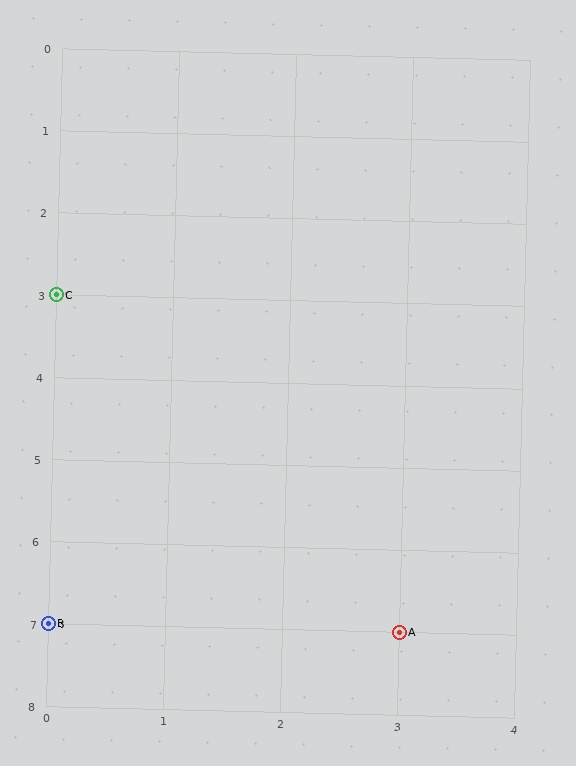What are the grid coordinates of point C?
Point C is at grid coordinates (0, 3).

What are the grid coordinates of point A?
Point A is at grid coordinates (3, 7).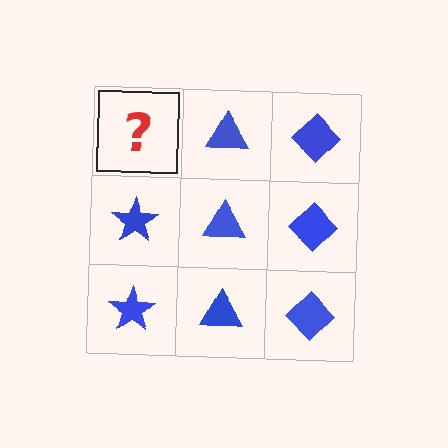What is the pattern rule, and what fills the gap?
The rule is that each column has a consistent shape. The gap should be filled with a blue star.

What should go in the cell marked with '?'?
The missing cell should contain a blue star.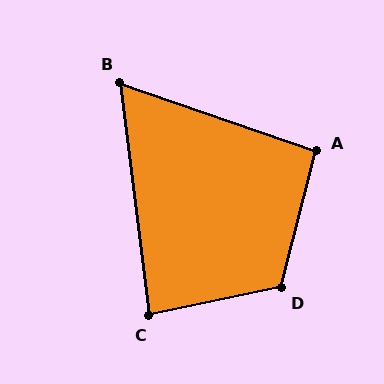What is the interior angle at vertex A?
Approximately 95 degrees (approximately right).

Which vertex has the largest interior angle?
D, at approximately 116 degrees.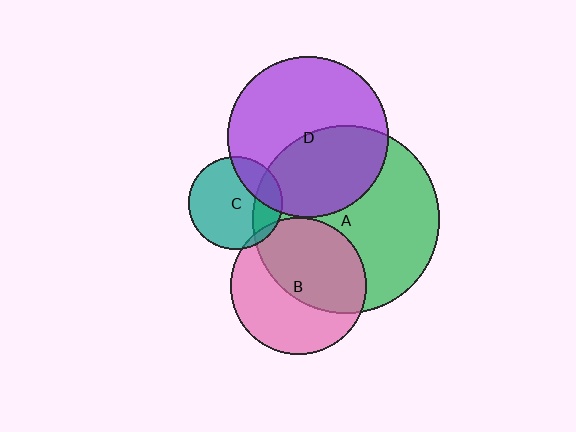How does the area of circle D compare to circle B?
Approximately 1.4 times.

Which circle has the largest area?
Circle A (green).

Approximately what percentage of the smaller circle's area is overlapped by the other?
Approximately 5%.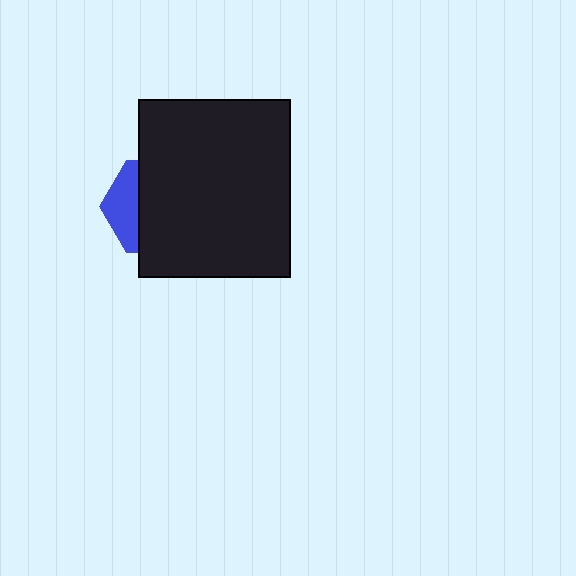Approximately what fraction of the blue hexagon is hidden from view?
Roughly 69% of the blue hexagon is hidden behind the black rectangle.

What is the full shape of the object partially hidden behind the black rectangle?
The partially hidden object is a blue hexagon.